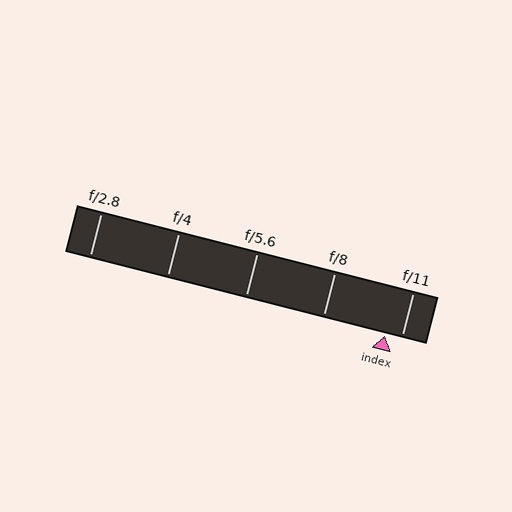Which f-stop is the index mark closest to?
The index mark is closest to f/11.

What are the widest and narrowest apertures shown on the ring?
The widest aperture shown is f/2.8 and the narrowest is f/11.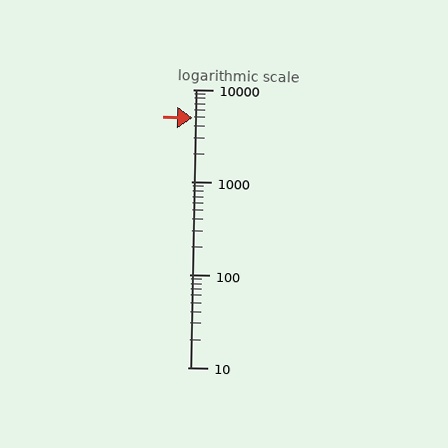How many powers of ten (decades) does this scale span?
The scale spans 3 decades, from 10 to 10000.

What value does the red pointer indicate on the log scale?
The pointer indicates approximately 4900.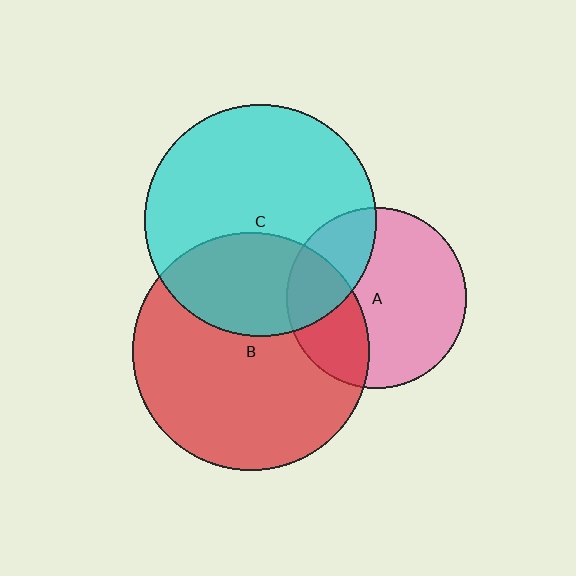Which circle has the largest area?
Circle B (red).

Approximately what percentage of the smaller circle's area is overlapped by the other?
Approximately 30%.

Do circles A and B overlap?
Yes.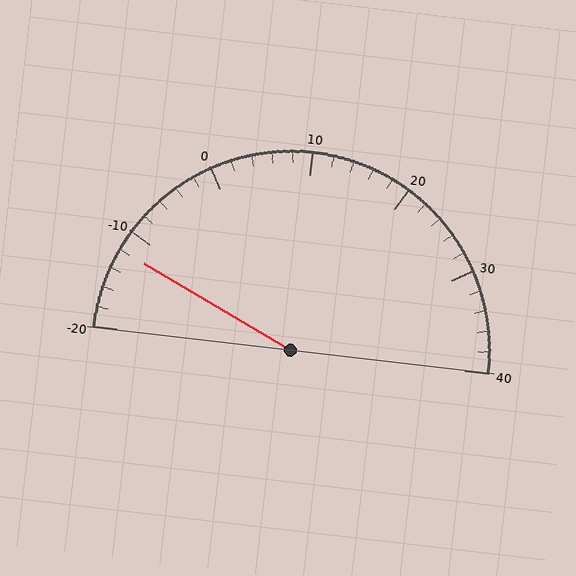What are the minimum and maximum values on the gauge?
The gauge ranges from -20 to 40.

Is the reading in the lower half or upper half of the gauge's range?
The reading is in the lower half of the range (-20 to 40).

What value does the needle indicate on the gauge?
The needle indicates approximately -12.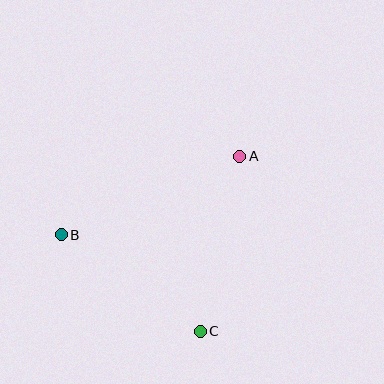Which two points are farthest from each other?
Points A and B are farthest from each other.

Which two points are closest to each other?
Points B and C are closest to each other.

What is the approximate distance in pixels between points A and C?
The distance between A and C is approximately 179 pixels.